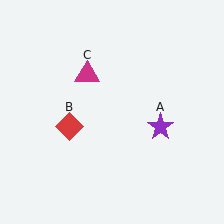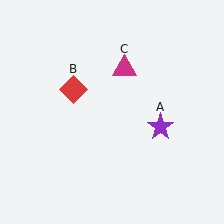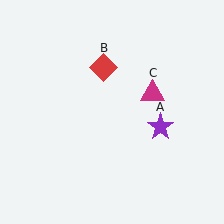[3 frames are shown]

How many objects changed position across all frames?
2 objects changed position: red diamond (object B), magenta triangle (object C).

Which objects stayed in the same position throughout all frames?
Purple star (object A) remained stationary.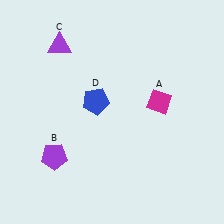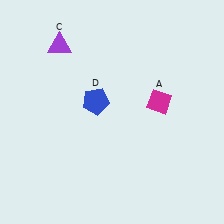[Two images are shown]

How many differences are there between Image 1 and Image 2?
There is 1 difference between the two images.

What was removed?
The purple pentagon (B) was removed in Image 2.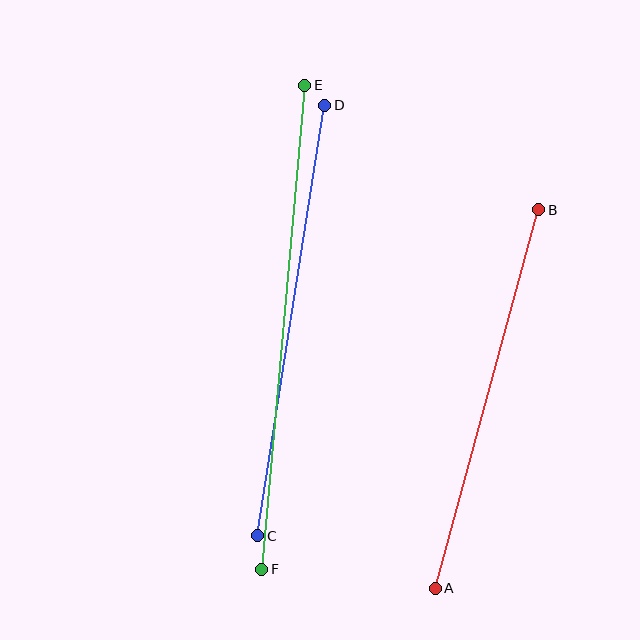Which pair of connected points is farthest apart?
Points E and F are farthest apart.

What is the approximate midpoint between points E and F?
The midpoint is at approximately (283, 327) pixels.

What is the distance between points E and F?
The distance is approximately 486 pixels.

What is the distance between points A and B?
The distance is approximately 392 pixels.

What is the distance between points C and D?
The distance is approximately 436 pixels.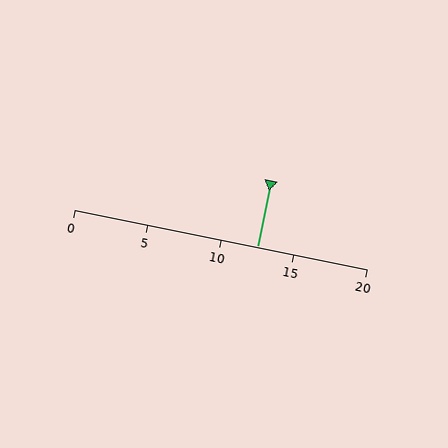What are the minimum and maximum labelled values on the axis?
The axis runs from 0 to 20.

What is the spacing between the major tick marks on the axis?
The major ticks are spaced 5 apart.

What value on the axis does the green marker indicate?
The marker indicates approximately 12.5.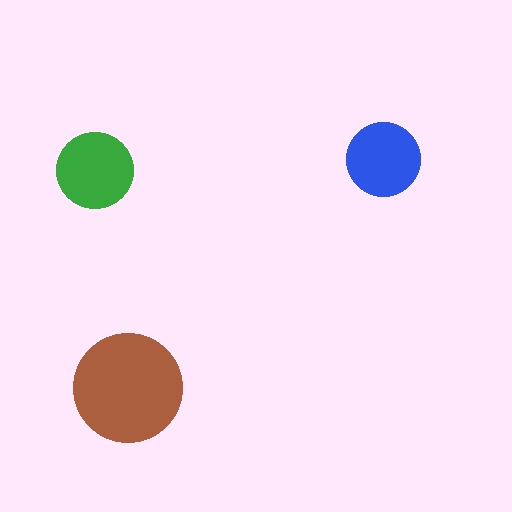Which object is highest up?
The blue circle is topmost.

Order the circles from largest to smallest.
the brown one, the green one, the blue one.